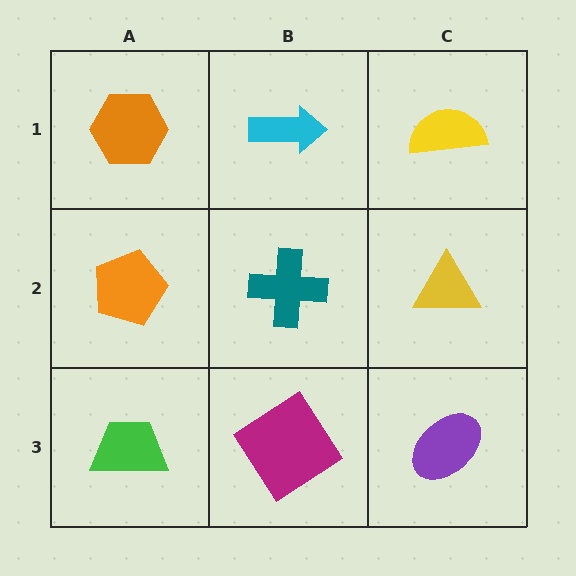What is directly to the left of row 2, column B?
An orange pentagon.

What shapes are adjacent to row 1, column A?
An orange pentagon (row 2, column A), a cyan arrow (row 1, column B).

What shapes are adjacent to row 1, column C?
A yellow triangle (row 2, column C), a cyan arrow (row 1, column B).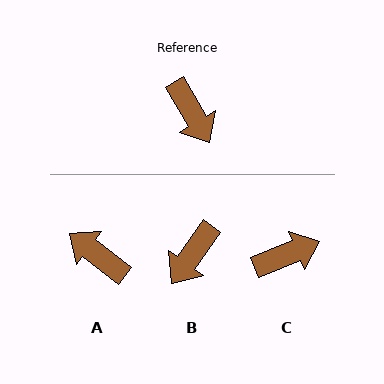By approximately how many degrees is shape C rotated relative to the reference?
Approximately 82 degrees counter-clockwise.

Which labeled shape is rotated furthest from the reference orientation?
A, about 158 degrees away.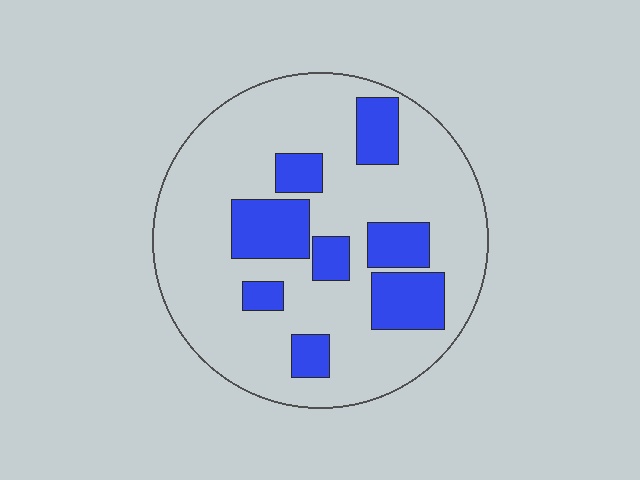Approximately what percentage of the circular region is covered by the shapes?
Approximately 25%.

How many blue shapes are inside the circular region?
8.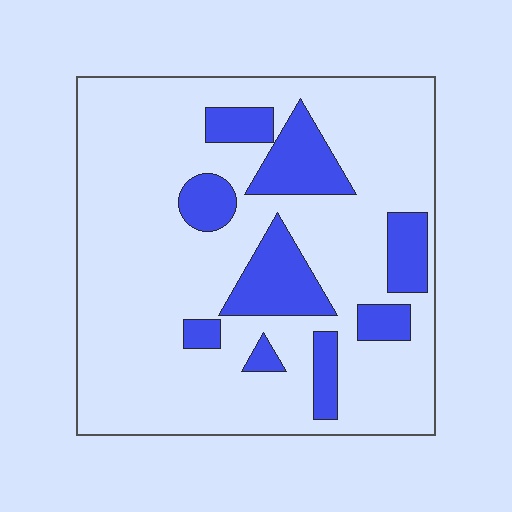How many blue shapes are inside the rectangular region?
9.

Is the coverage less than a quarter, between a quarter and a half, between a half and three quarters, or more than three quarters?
Less than a quarter.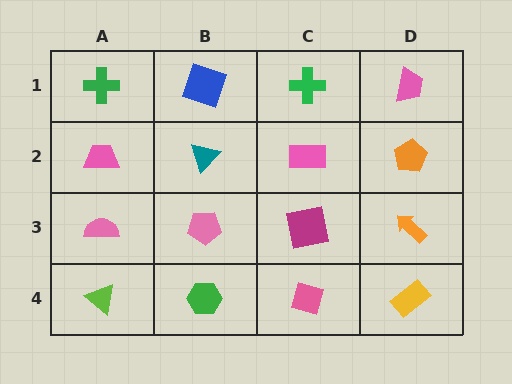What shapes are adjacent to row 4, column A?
A pink semicircle (row 3, column A), a green hexagon (row 4, column B).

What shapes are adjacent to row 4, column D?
An orange arrow (row 3, column D), a pink diamond (row 4, column C).